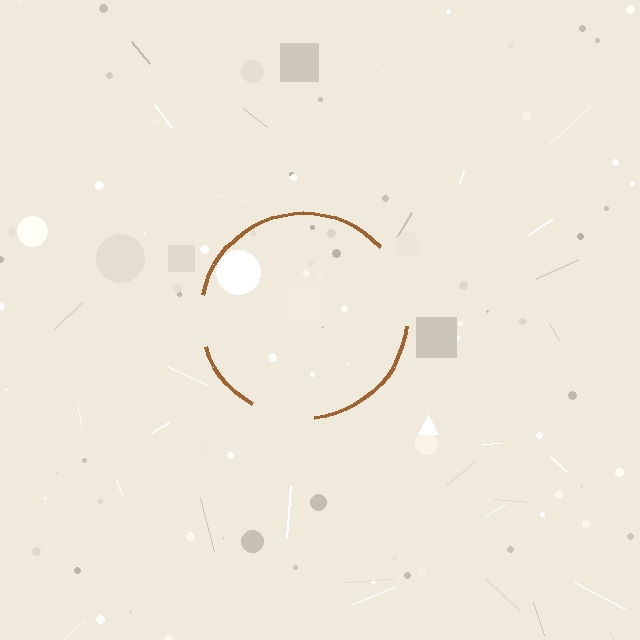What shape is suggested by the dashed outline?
The dashed outline suggests a circle.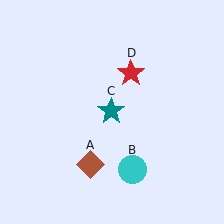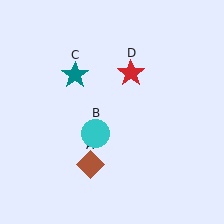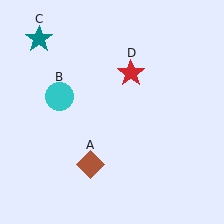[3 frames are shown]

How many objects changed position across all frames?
2 objects changed position: cyan circle (object B), teal star (object C).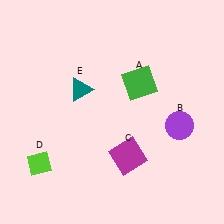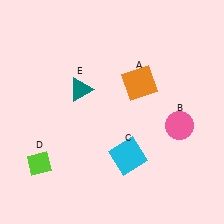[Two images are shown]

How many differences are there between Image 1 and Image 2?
There are 3 differences between the two images.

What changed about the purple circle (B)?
In Image 1, B is purple. In Image 2, it changed to pink.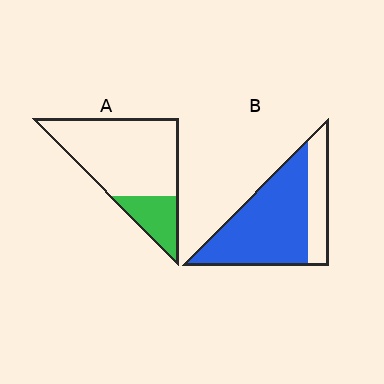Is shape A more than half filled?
No.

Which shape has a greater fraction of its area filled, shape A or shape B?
Shape B.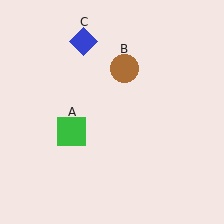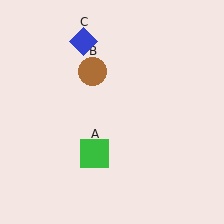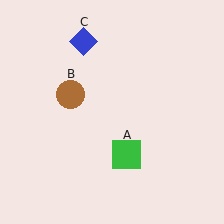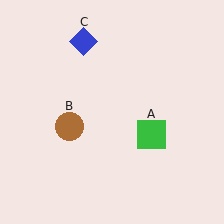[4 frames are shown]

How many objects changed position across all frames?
2 objects changed position: green square (object A), brown circle (object B).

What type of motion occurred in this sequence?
The green square (object A), brown circle (object B) rotated counterclockwise around the center of the scene.